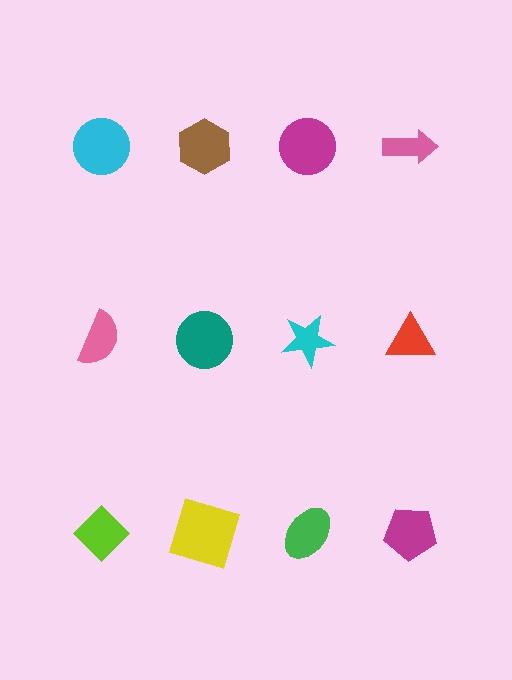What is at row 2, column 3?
A cyan star.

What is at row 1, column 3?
A magenta circle.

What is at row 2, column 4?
A red triangle.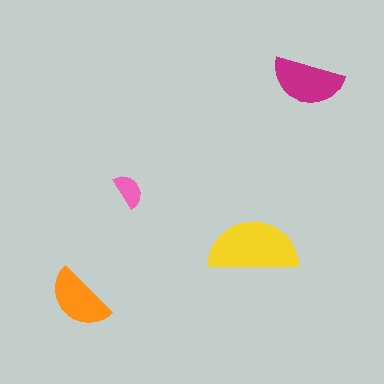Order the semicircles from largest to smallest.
the yellow one, the magenta one, the orange one, the pink one.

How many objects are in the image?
There are 4 objects in the image.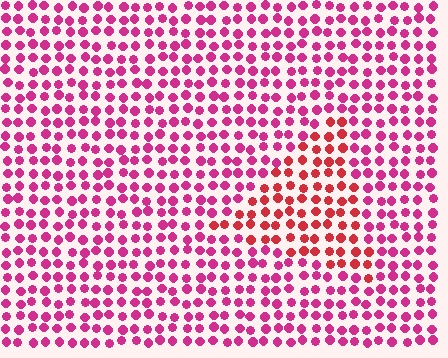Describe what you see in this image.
The image is filled with small magenta elements in a uniform arrangement. A triangle-shaped region is visible where the elements are tinted to a slightly different hue, forming a subtle color boundary.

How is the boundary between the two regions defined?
The boundary is defined purely by a slight shift in hue (about 30 degrees). Spacing, size, and orientation are identical on both sides.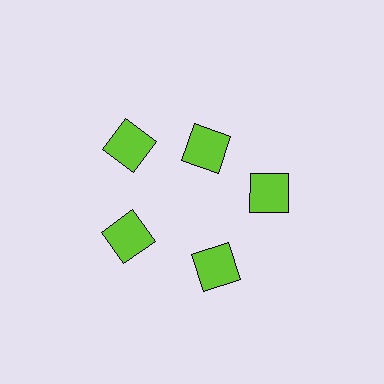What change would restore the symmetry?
The symmetry would be restored by moving it outward, back onto the ring so that all 5 squares sit at equal angles and equal distance from the center.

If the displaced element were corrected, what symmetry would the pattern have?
It would have 5-fold rotational symmetry — the pattern would map onto itself every 72 degrees.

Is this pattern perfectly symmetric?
No. The 5 lime squares are arranged in a ring, but one element near the 1 o'clock position is pulled inward toward the center, breaking the 5-fold rotational symmetry.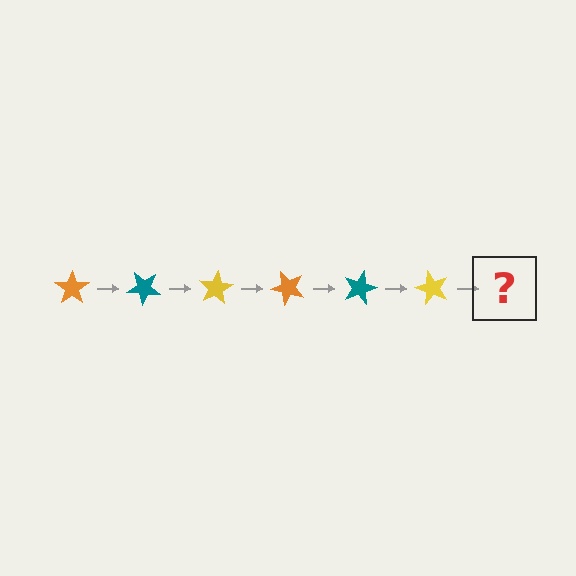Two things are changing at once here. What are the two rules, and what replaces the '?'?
The two rules are that it rotates 40 degrees each step and the color cycles through orange, teal, and yellow. The '?' should be an orange star, rotated 240 degrees from the start.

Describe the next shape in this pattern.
It should be an orange star, rotated 240 degrees from the start.